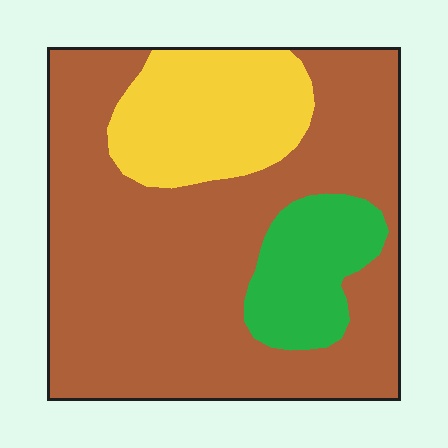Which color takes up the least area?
Green, at roughly 10%.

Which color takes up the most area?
Brown, at roughly 70%.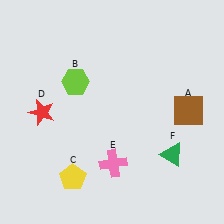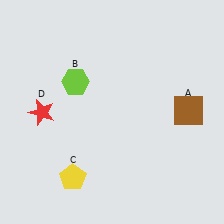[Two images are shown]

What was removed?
The green triangle (F), the pink cross (E) were removed in Image 2.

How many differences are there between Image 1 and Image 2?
There are 2 differences between the two images.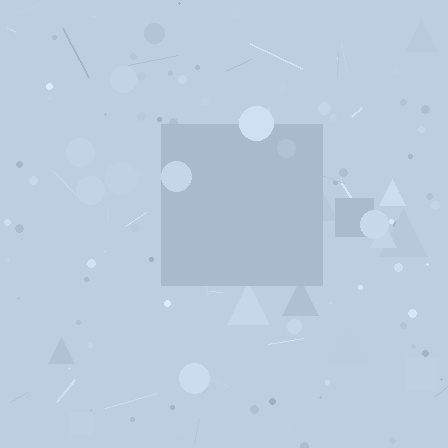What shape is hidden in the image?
A square is hidden in the image.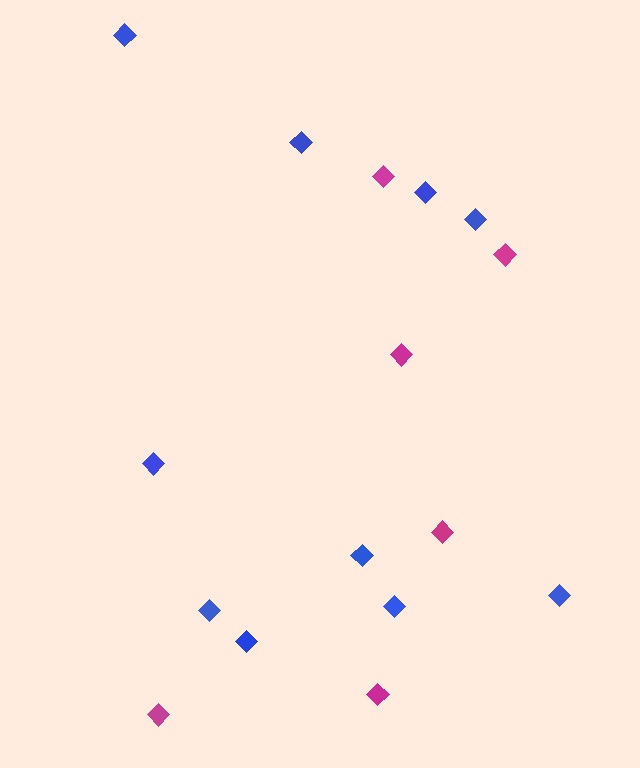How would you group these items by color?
There are 2 groups: one group of magenta diamonds (6) and one group of blue diamonds (10).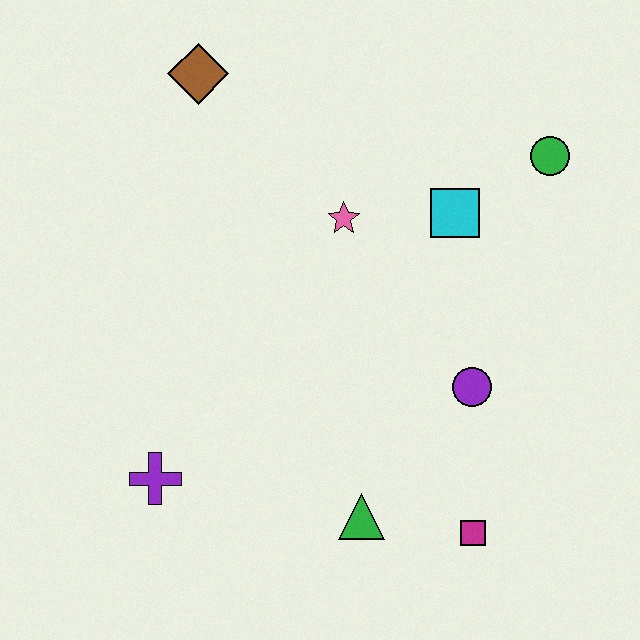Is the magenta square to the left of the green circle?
Yes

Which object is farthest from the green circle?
The purple cross is farthest from the green circle.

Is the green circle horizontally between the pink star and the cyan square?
No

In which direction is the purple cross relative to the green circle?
The purple cross is to the left of the green circle.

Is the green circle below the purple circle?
No